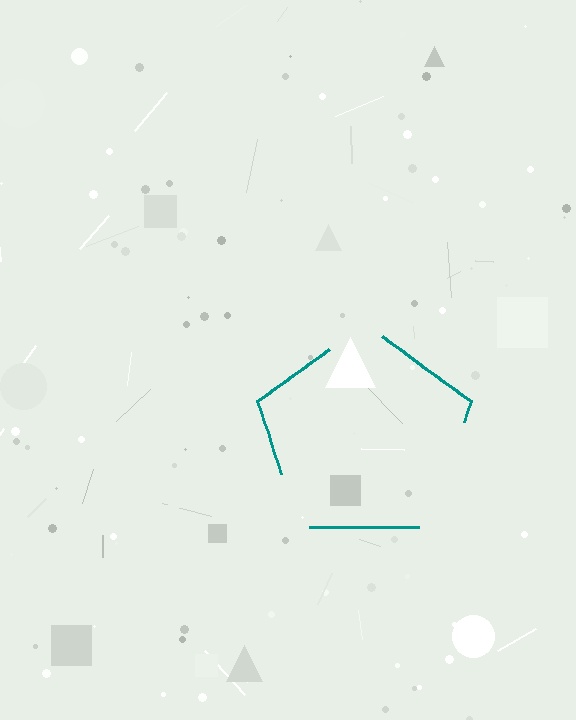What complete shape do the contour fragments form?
The contour fragments form a pentagon.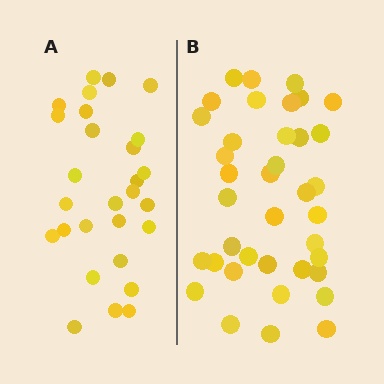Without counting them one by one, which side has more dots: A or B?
Region B (the right region) has more dots.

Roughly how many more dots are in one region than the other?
Region B has roughly 10 or so more dots than region A.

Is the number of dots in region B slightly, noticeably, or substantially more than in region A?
Region B has noticeably more, but not dramatically so. The ratio is roughly 1.4 to 1.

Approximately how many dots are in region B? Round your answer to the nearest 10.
About 40 dots. (The exact count is 38, which rounds to 40.)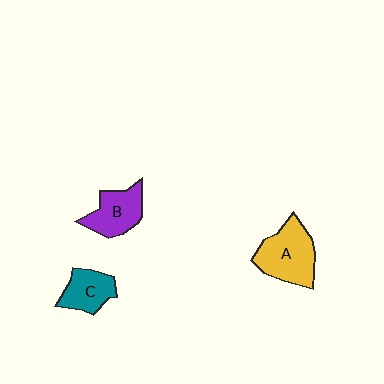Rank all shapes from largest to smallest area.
From largest to smallest: A (yellow), B (purple), C (teal).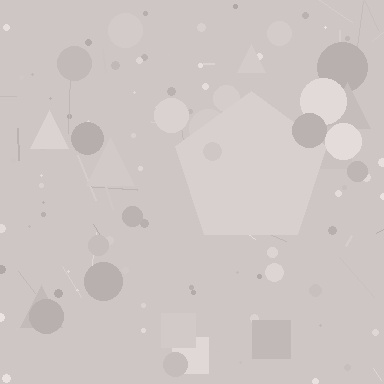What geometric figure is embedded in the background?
A pentagon is embedded in the background.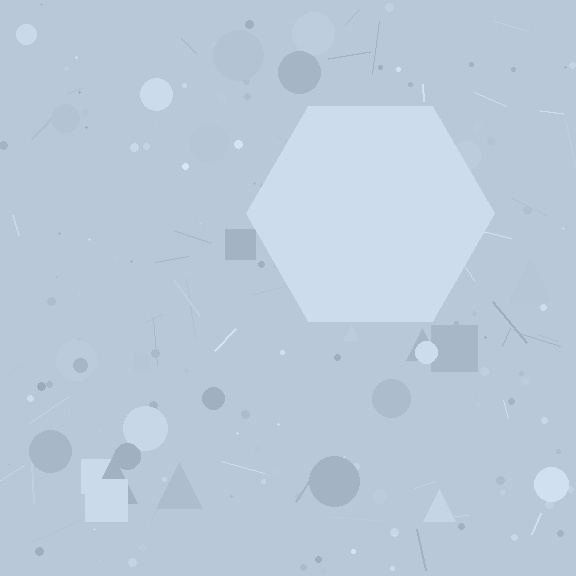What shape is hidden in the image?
A hexagon is hidden in the image.